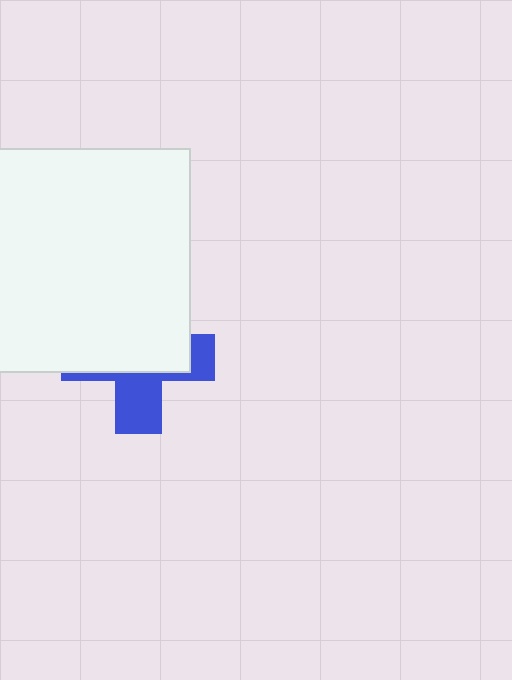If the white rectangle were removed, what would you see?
You would see the complete blue cross.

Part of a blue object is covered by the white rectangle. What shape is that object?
It is a cross.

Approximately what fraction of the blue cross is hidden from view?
Roughly 63% of the blue cross is hidden behind the white rectangle.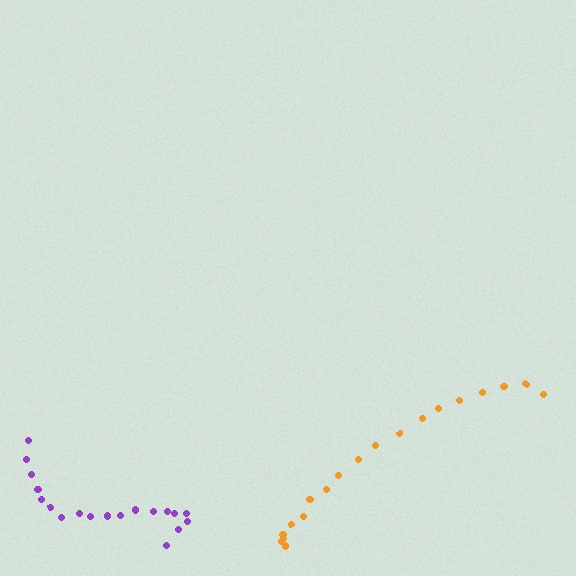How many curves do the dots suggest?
There are 2 distinct paths.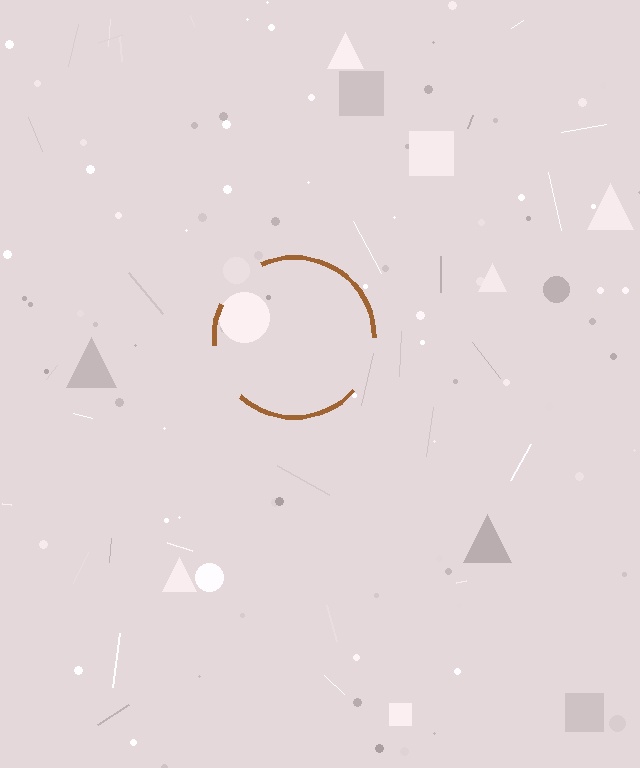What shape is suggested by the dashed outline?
The dashed outline suggests a circle.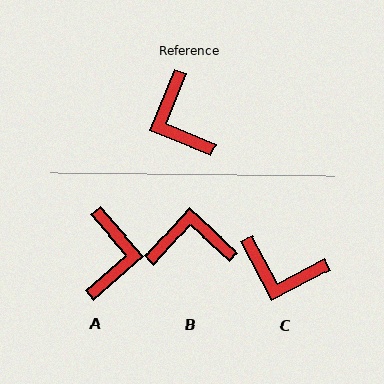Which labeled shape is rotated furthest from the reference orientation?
A, about 154 degrees away.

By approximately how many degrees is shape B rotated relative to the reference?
Approximately 110 degrees clockwise.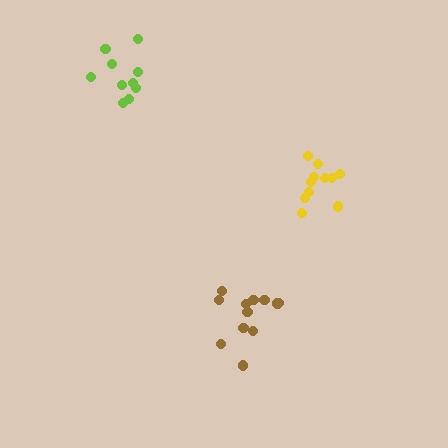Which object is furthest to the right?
The yellow cluster is rightmost.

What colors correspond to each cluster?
The clusters are colored: brown, lime, yellow.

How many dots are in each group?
Group 1: 12 dots, Group 2: 10 dots, Group 3: 11 dots (33 total).